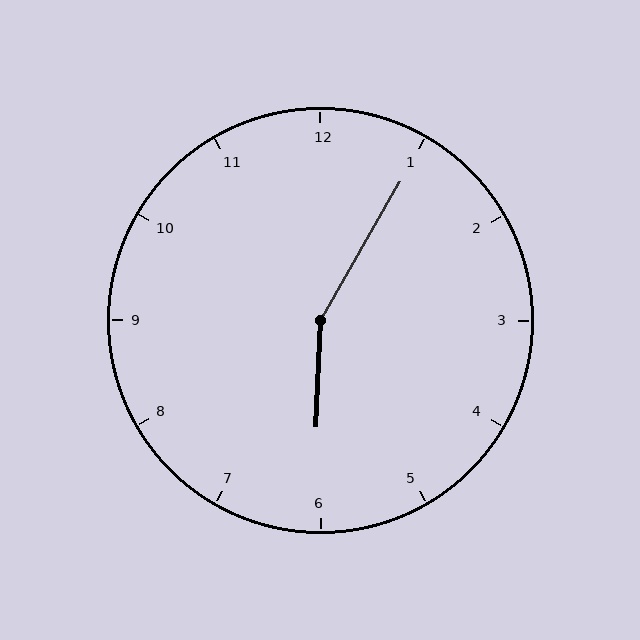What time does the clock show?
6:05.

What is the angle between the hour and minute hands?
Approximately 152 degrees.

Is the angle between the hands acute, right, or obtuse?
It is obtuse.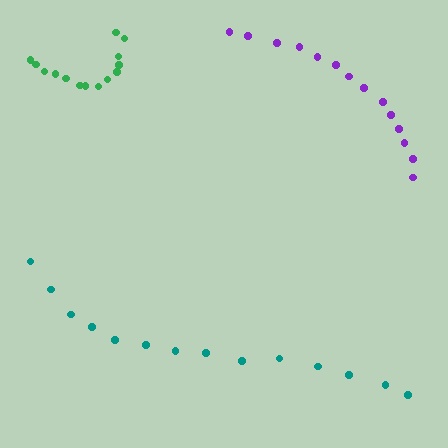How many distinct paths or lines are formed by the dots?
There are 3 distinct paths.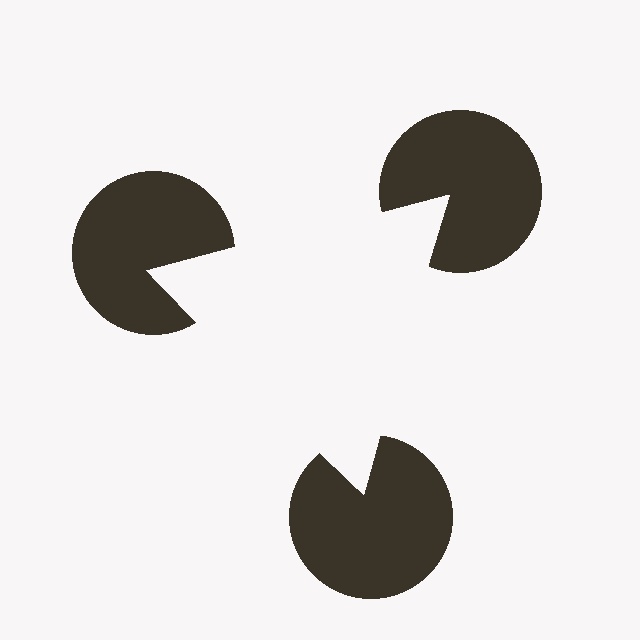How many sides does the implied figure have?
3 sides.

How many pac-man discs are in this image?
There are 3 — one at each vertex of the illusory triangle.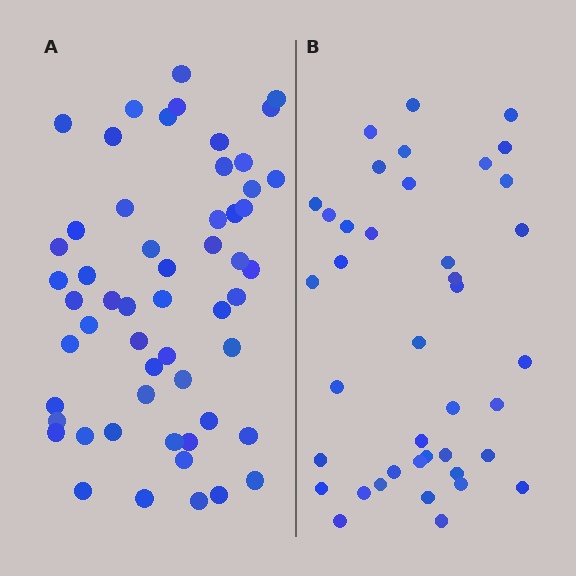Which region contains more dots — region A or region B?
Region A (the left region) has more dots.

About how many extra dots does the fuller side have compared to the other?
Region A has approximately 15 more dots than region B.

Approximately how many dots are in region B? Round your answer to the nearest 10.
About 40 dots.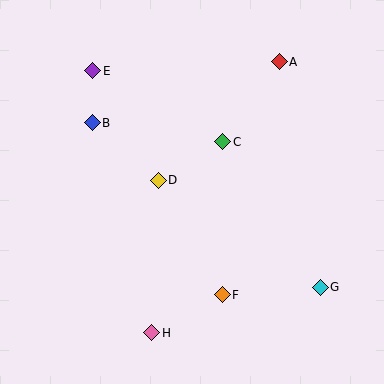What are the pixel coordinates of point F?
Point F is at (222, 295).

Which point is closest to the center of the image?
Point D at (158, 180) is closest to the center.